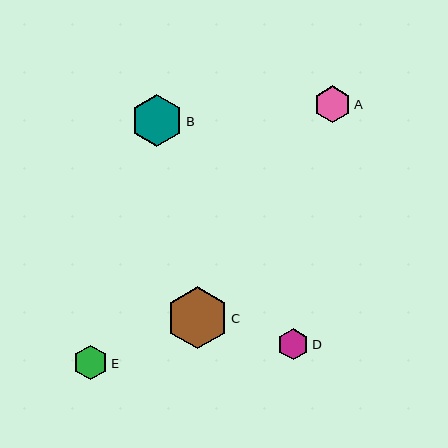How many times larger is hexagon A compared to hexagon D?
Hexagon A is approximately 1.2 times the size of hexagon D.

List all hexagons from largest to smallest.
From largest to smallest: C, B, A, E, D.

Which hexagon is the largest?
Hexagon C is the largest with a size of approximately 62 pixels.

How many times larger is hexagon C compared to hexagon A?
Hexagon C is approximately 1.7 times the size of hexagon A.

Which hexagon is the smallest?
Hexagon D is the smallest with a size of approximately 31 pixels.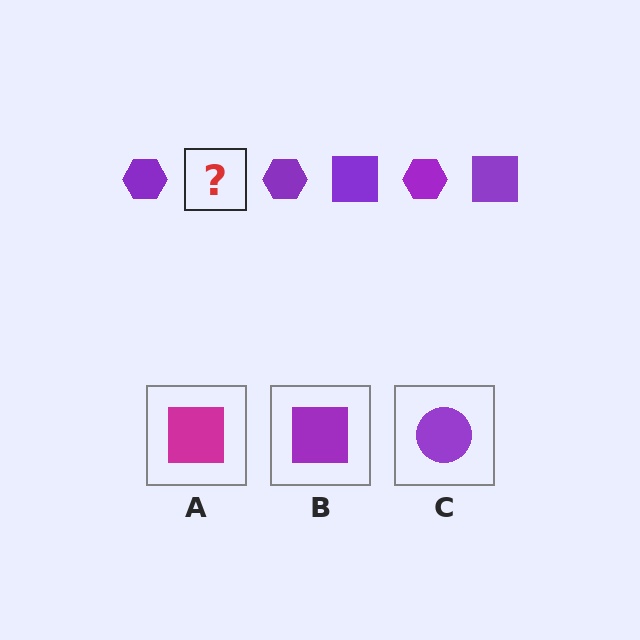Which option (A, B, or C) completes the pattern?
B.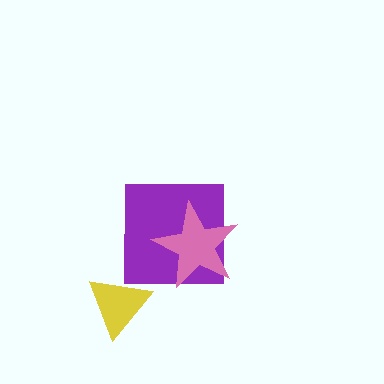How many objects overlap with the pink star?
1 object overlaps with the pink star.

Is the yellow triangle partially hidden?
No, no other shape covers it.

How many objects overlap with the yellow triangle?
0 objects overlap with the yellow triangle.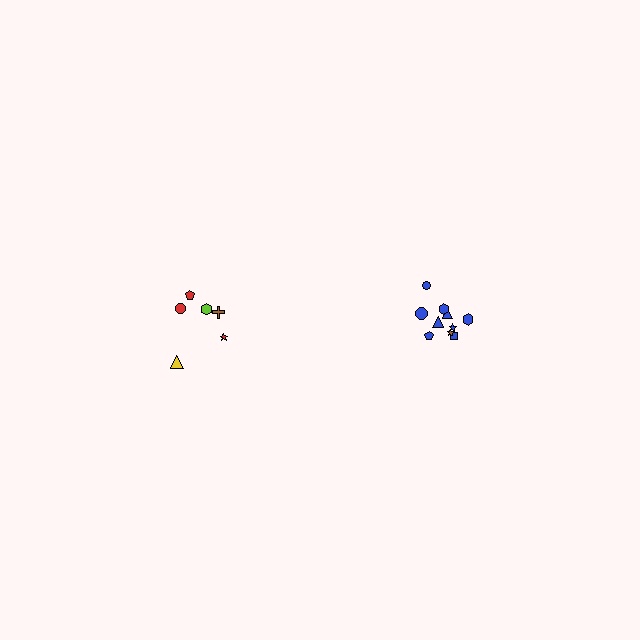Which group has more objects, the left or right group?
The right group.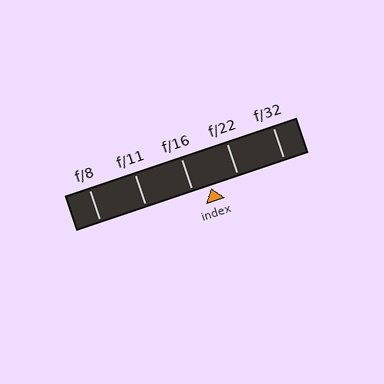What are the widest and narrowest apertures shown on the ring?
The widest aperture shown is f/8 and the narrowest is f/32.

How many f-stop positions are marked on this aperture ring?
There are 5 f-stop positions marked.